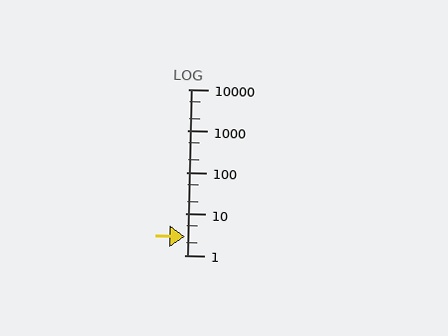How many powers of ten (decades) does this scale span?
The scale spans 4 decades, from 1 to 10000.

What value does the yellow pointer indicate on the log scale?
The pointer indicates approximately 2.8.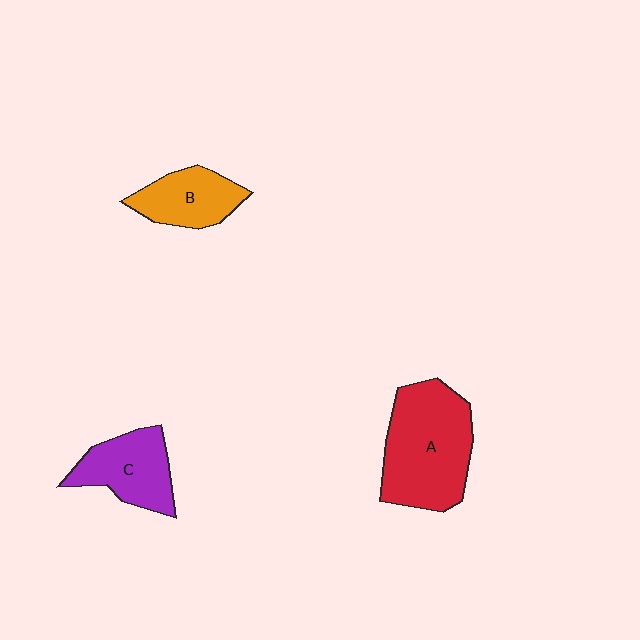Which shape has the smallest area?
Shape B (orange).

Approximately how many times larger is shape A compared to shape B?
Approximately 1.9 times.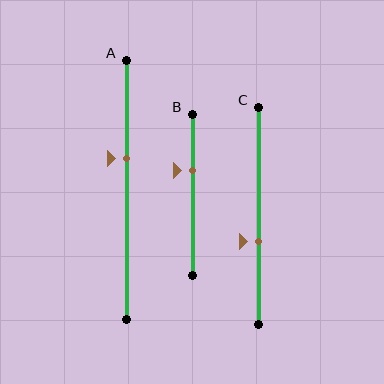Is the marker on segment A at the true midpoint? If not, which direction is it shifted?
No, the marker on segment A is shifted upward by about 12% of the segment length.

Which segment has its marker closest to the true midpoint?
Segment C has its marker closest to the true midpoint.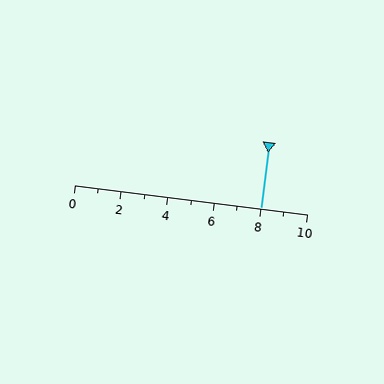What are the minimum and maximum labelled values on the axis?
The axis runs from 0 to 10.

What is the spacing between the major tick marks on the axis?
The major ticks are spaced 2 apart.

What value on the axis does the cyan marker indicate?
The marker indicates approximately 8.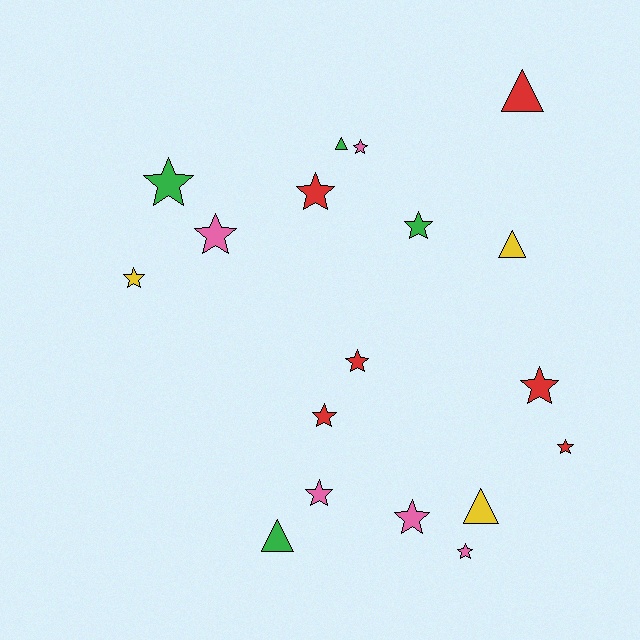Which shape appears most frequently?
Star, with 13 objects.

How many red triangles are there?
There is 1 red triangle.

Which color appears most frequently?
Red, with 6 objects.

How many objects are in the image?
There are 18 objects.